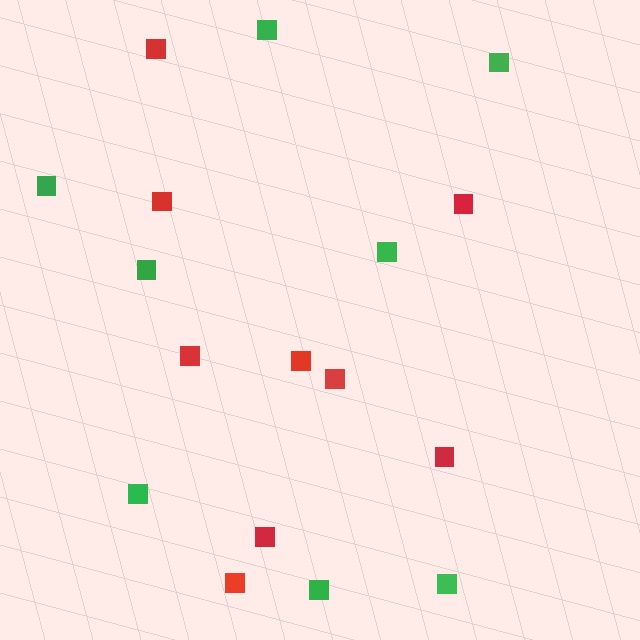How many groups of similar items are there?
There are 2 groups: one group of red squares (9) and one group of green squares (8).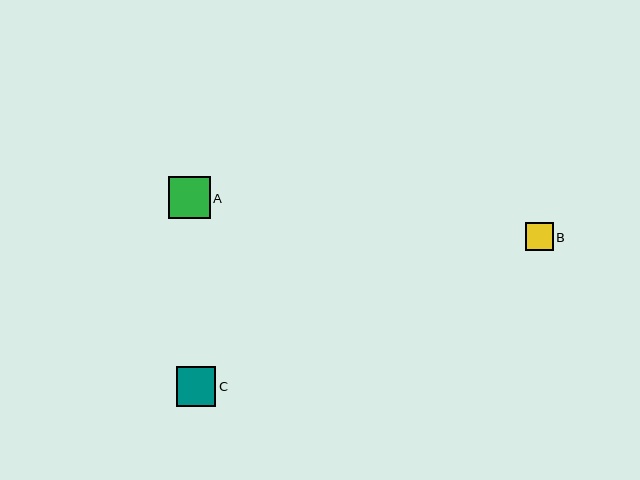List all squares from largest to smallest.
From largest to smallest: A, C, B.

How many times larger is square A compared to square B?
Square A is approximately 1.5 times the size of square B.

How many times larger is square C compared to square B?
Square C is approximately 1.4 times the size of square B.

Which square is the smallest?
Square B is the smallest with a size of approximately 28 pixels.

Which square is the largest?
Square A is the largest with a size of approximately 42 pixels.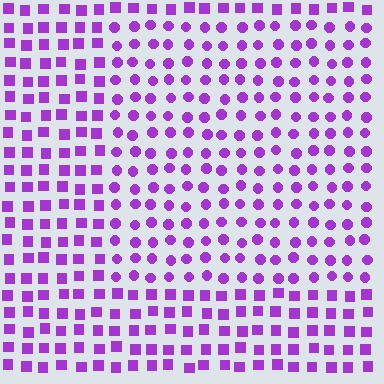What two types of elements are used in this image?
The image uses circles inside the rectangle region and squares outside it.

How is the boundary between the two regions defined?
The boundary is defined by a change in element shape: circles inside vs. squares outside. All elements share the same color and spacing.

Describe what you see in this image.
The image is filled with small purple elements arranged in a uniform grid. A rectangle-shaped region contains circles, while the surrounding area contains squares. The boundary is defined purely by the change in element shape.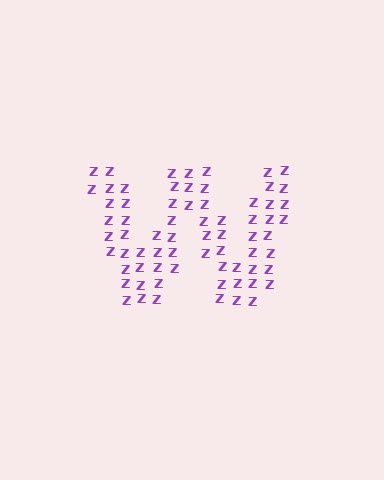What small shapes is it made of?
It is made of small letter Z's.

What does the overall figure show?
The overall figure shows the letter W.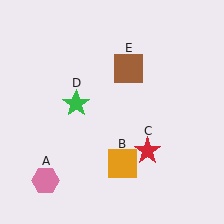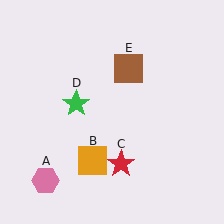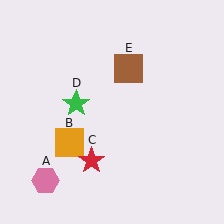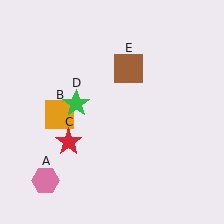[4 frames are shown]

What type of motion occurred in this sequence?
The orange square (object B), red star (object C) rotated clockwise around the center of the scene.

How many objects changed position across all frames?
2 objects changed position: orange square (object B), red star (object C).